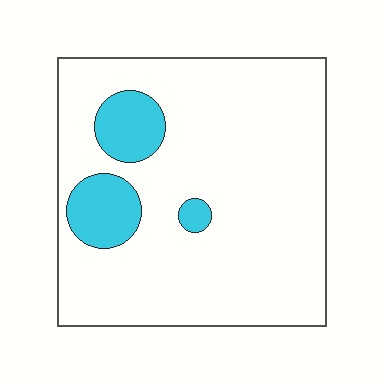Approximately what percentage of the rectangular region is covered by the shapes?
Approximately 15%.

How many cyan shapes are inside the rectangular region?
3.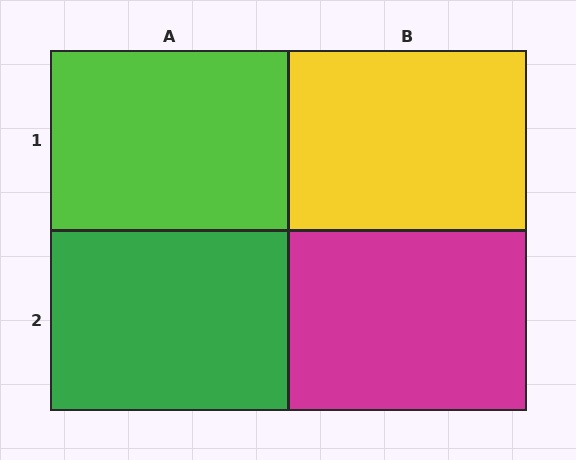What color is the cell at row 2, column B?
Magenta.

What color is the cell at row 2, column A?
Green.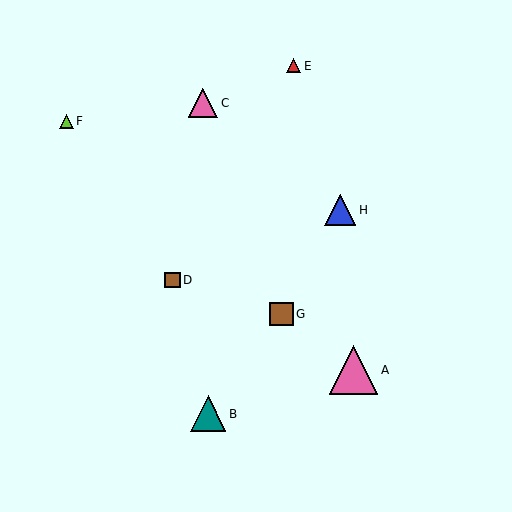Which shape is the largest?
The pink triangle (labeled A) is the largest.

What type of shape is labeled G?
Shape G is a brown square.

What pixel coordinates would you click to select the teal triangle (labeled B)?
Click at (208, 414) to select the teal triangle B.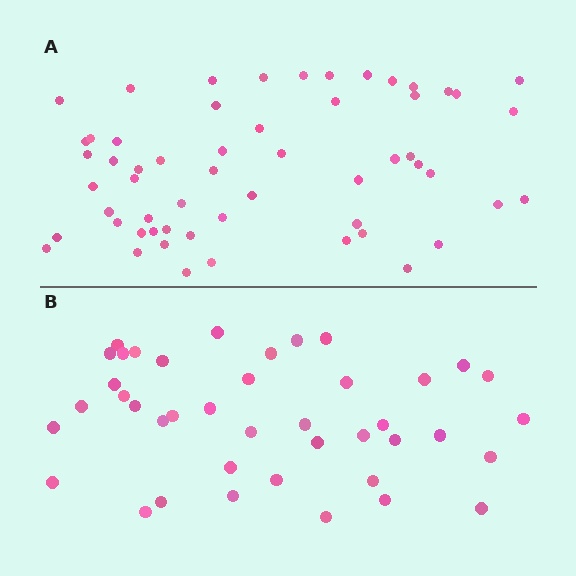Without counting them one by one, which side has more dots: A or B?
Region A (the top region) has more dots.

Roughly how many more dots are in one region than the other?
Region A has approximately 15 more dots than region B.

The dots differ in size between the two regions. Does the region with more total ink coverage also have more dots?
No. Region B has more total ink coverage because its dots are larger, but region A actually contains more individual dots. Total area can be misleading — the number of items is what matters here.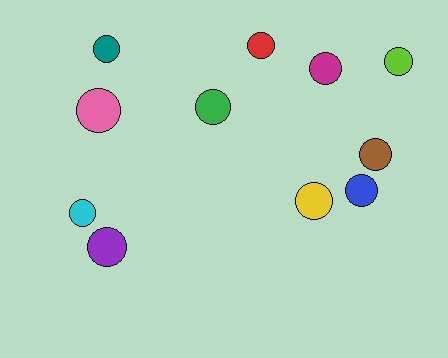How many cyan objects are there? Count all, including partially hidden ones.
There is 1 cyan object.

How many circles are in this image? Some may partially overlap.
There are 11 circles.